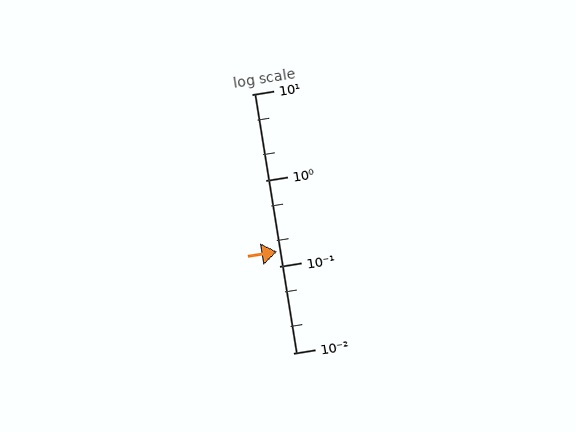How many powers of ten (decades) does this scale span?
The scale spans 3 decades, from 0.01 to 10.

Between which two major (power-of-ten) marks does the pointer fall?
The pointer is between 0.1 and 1.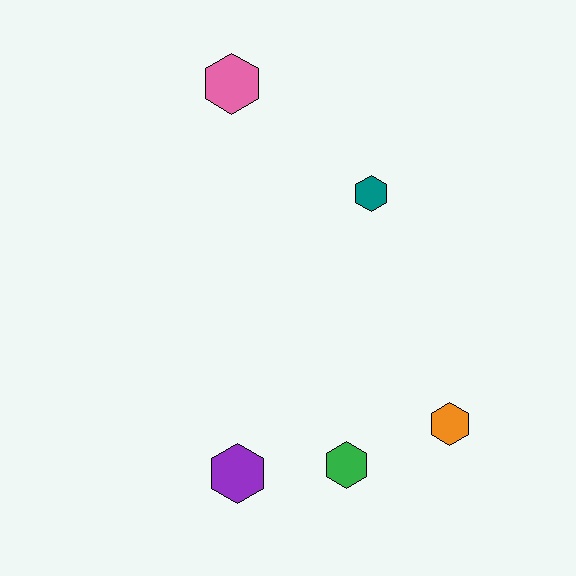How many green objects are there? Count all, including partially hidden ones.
There is 1 green object.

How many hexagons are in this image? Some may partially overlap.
There are 5 hexagons.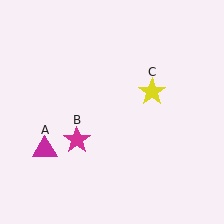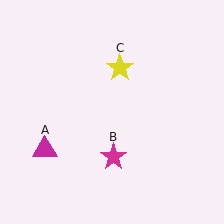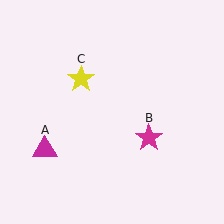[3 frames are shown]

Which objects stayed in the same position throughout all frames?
Magenta triangle (object A) remained stationary.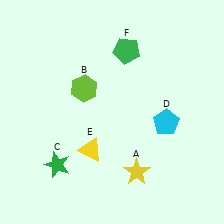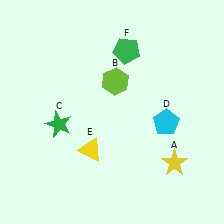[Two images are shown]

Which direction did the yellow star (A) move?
The yellow star (A) moved right.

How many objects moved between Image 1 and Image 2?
3 objects moved between the two images.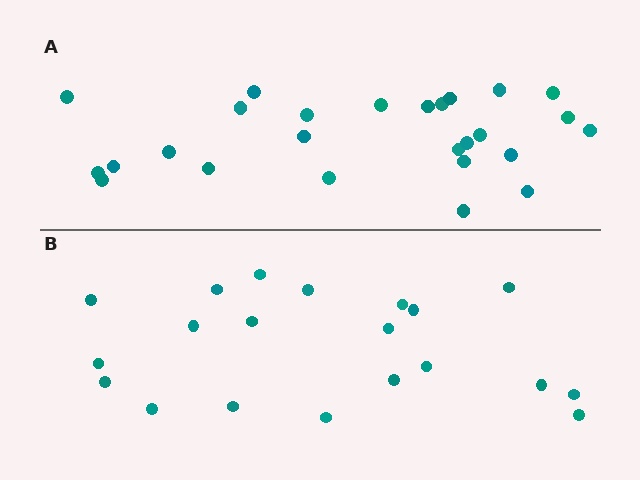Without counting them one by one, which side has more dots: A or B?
Region A (the top region) has more dots.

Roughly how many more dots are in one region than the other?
Region A has about 6 more dots than region B.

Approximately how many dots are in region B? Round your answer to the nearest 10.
About 20 dots.